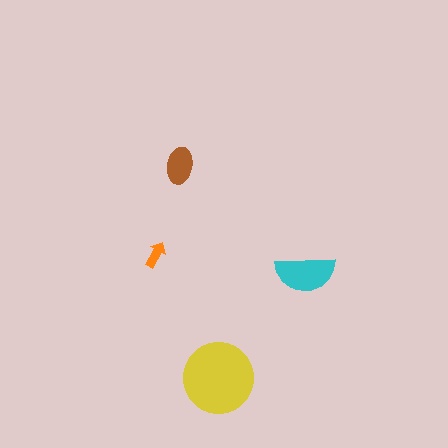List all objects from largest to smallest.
The yellow circle, the cyan semicircle, the brown ellipse, the orange arrow.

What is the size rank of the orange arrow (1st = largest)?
4th.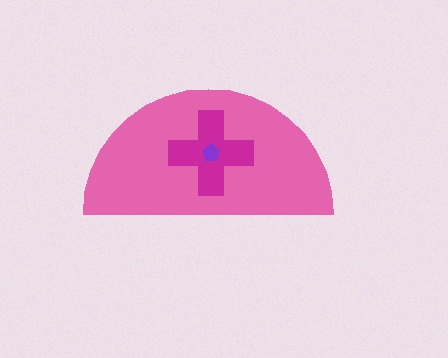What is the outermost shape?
The pink semicircle.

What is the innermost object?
The purple pentagon.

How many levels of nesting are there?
3.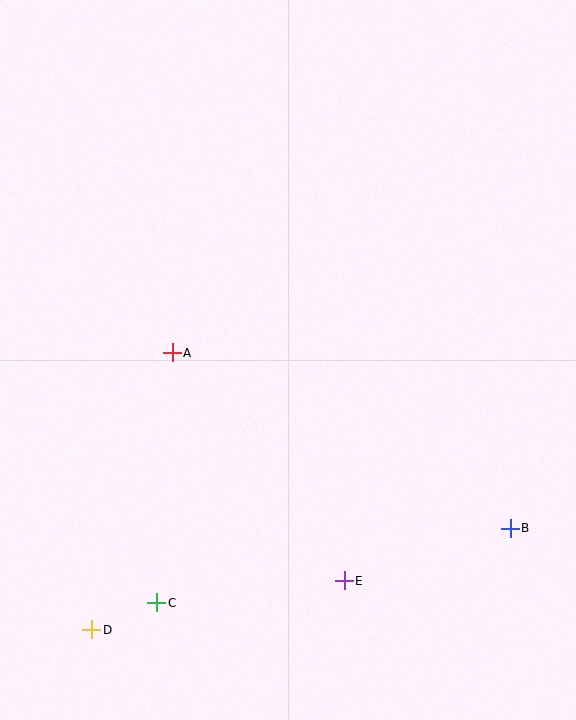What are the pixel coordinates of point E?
Point E is at (344, 581).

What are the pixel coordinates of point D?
Point D is at (92, 630).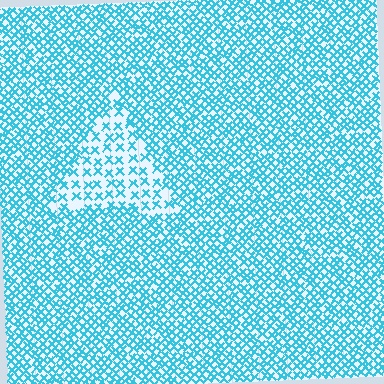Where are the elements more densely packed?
The elements are more densely packed outside the triangle boundary.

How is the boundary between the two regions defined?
The boundary is defined by a change in element density (approximately 2.0x ratio). All elements are the same color, size, and shape.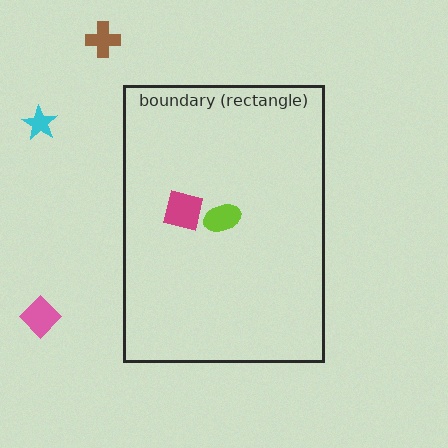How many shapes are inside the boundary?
2 inside, 3 outside.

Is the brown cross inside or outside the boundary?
Outside.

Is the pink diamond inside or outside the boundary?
Outside.